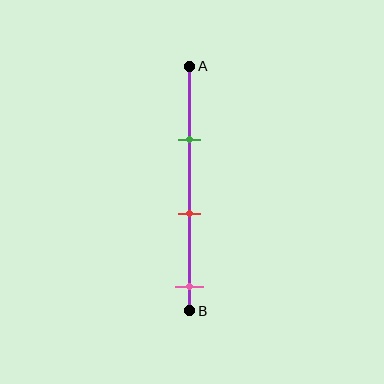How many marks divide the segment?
There are 3 marks dividing the segment.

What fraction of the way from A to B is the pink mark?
The pink mark is approximately 90% (0.9) of the way from A to B.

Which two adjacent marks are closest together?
The green and red marks are the closest adjacent pair.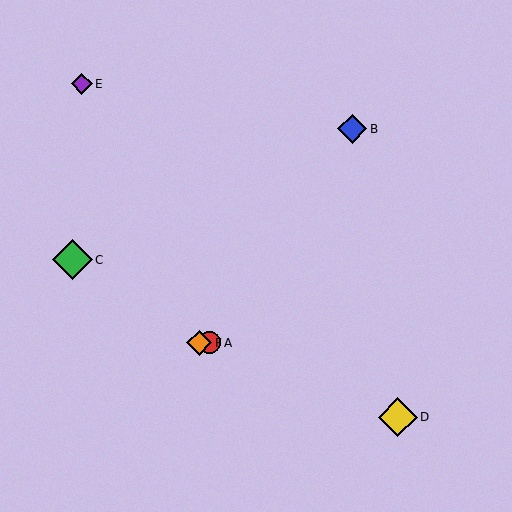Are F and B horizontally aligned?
No, F is at y≈343 and B is at y≈129.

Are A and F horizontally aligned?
Yes, both are at y≈343.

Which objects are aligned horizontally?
Objects A, F are aligned horizontally.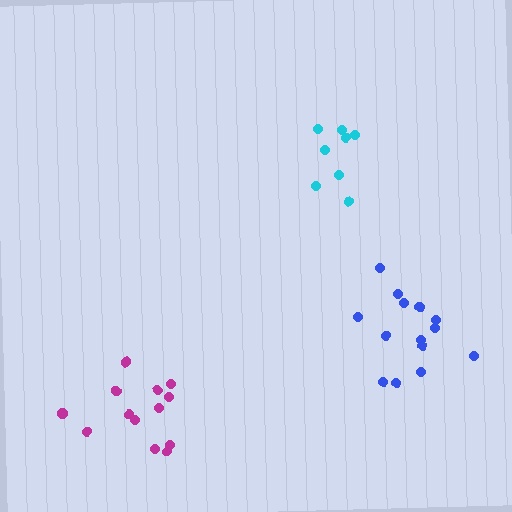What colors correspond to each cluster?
The clusters are colored: blue, cyan, magenta.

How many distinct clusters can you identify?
There are 3 distinct clusters.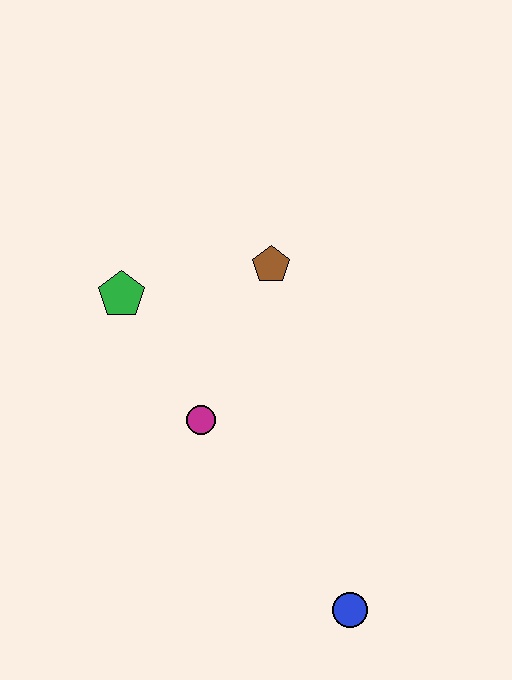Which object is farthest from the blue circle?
The green pentagon is farthest from the blue circle.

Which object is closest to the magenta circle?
The green pentagon is closest to the magenta circle.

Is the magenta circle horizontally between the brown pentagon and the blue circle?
No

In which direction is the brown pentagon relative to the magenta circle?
The brown pentagon is above the magenta circle.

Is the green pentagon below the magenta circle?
No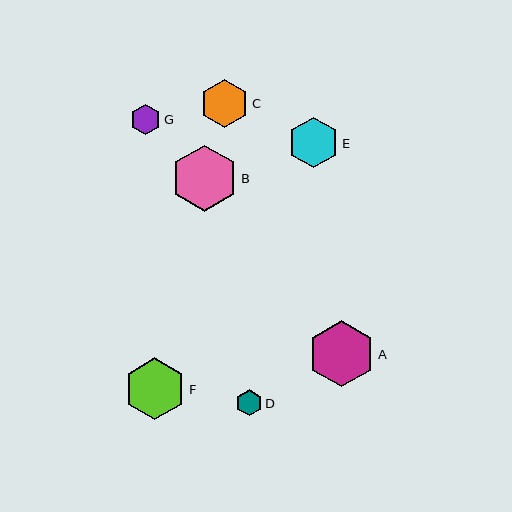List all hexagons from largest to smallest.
From largest to smallest: B, A, F, E, C, G, D.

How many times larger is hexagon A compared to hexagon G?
Hexagon A is approximately 2.2 times the size of hexagon G.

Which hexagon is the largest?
Hexagon B is the largest with a size of approximately 66 pixels.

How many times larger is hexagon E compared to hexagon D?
Hexagon E is approximately 2.0 times the size of hexagon D.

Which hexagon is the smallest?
Hexagon D is the smallest with a size of approximately 26 pixels.